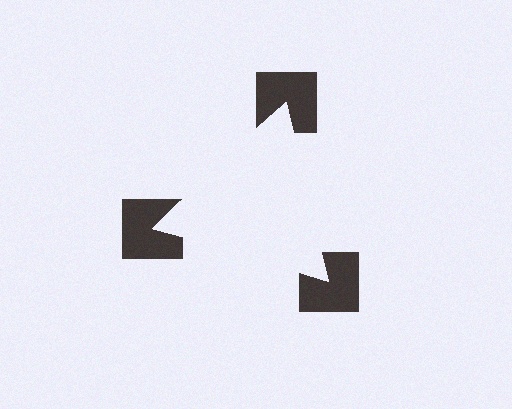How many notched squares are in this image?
There are 3 — one at each vertex of the illusory triangle.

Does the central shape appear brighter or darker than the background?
It typically appears slightly brighter than the background, even though no actual brightness change is drawn.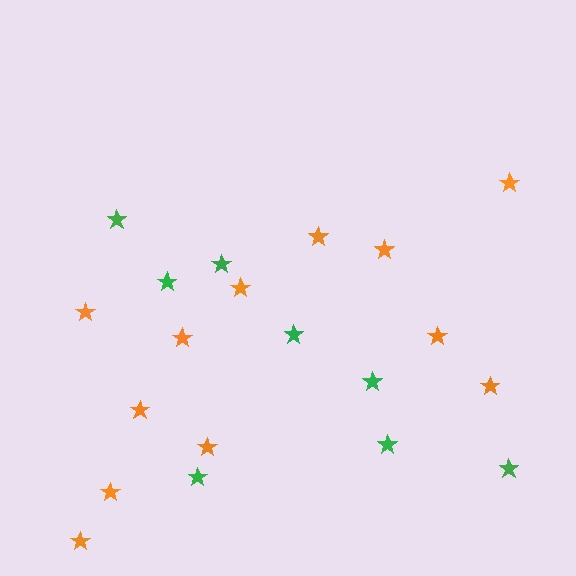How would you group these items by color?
There are 2 groups: one group of green stars (8) and one group of orange stars (12).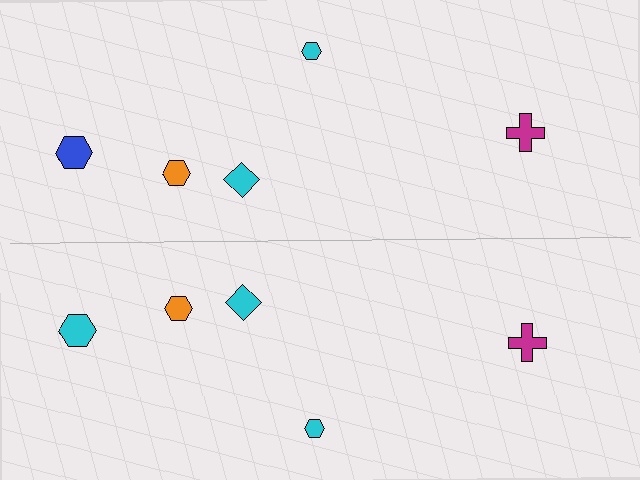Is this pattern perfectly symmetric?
No, the pattern is not perfectly symmetric. The cyan hexagon on the bottom side breaks the symmetry — its mirror counterpart is blue.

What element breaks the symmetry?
The cyan hexagon on the bottom side breaks the symmetry — its mirror counterpart is blue.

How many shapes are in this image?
There are 10 shapes in this image.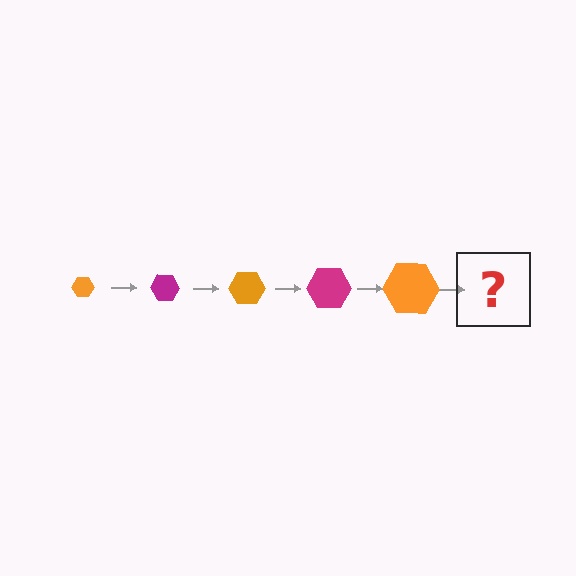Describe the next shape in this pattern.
It should be a magenta hexagon, larger than the previous one.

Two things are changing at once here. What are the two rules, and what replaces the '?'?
The two rules are that the hexagon grows larger each step and the color cycles through orange and magenta. The '?' should be a magenta hexagon, larger than the previous one.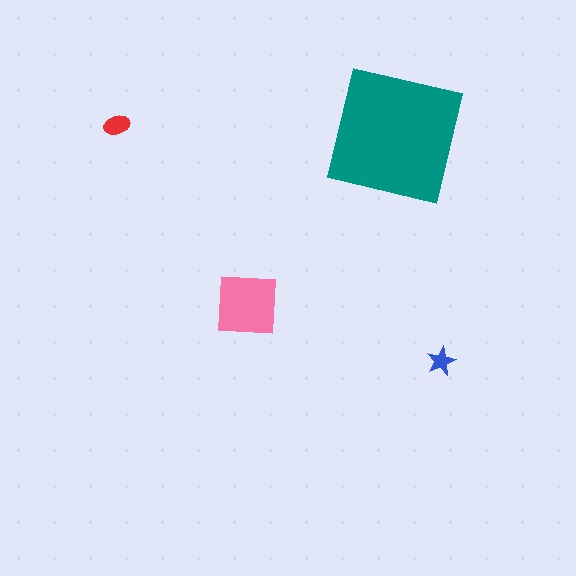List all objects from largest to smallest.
The teal square, the pink square, the red ellipse, the blue star.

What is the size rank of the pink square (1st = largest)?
2nd.